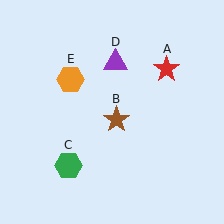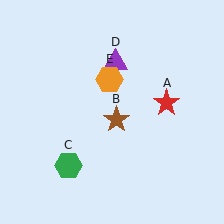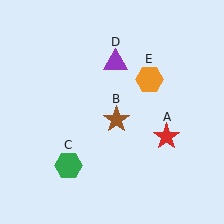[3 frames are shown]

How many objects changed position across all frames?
2 objects changed position: red star (object A), orange hexagon (object E).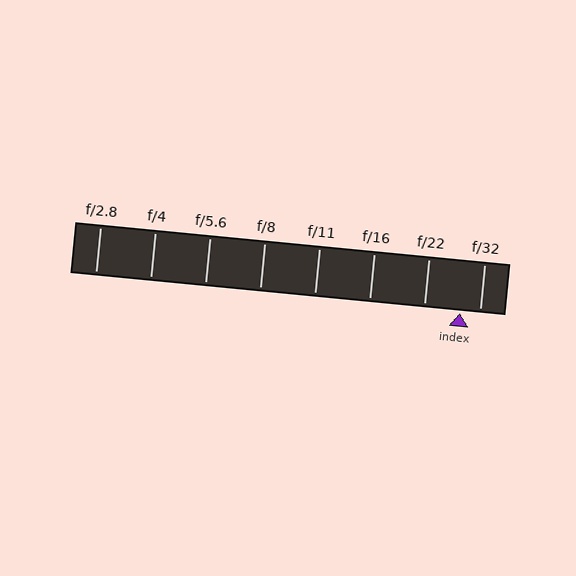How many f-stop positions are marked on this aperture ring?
There are 8 f-stop positions marked.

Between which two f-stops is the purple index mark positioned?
The index mark is between f/22 and f/32.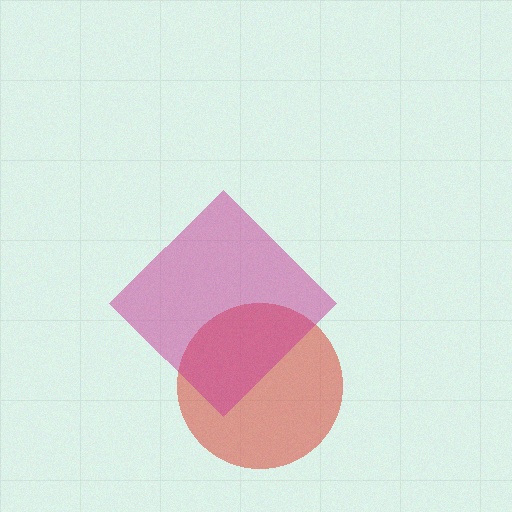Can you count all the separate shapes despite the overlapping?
Yes, there are 2 separate shapes.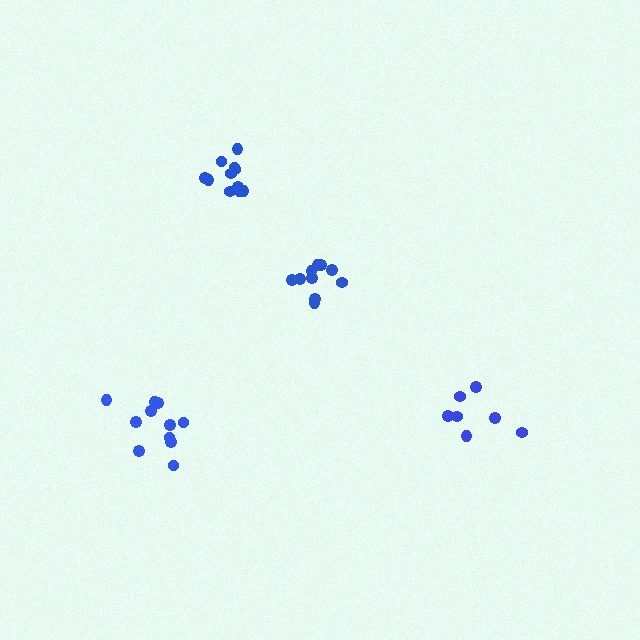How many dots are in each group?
Group 1: 11 dots, Group 2: 7 dots, Group 3: 11 dots, Group 4: 10 dots (39 total).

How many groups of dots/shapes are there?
There are 4 groups.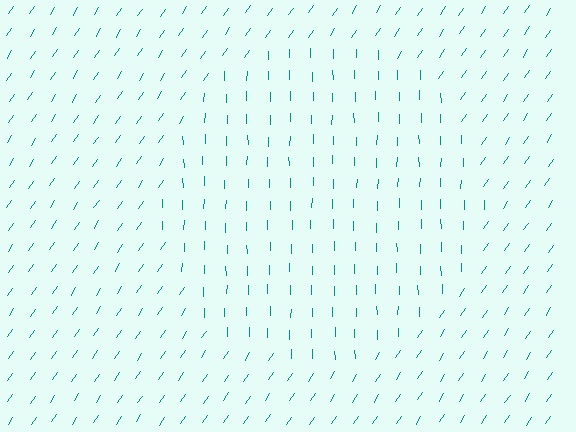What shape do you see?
I see a circle.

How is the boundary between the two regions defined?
The boundary is defined purely by a change in line orientation (approximately 34 degrees difference). All lines are the same color and thickness.